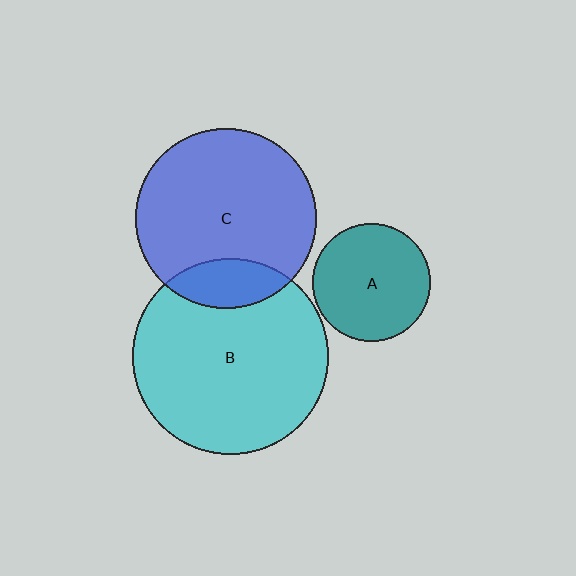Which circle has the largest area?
Circle B (cyan).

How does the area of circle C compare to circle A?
Approximately 2.3 times.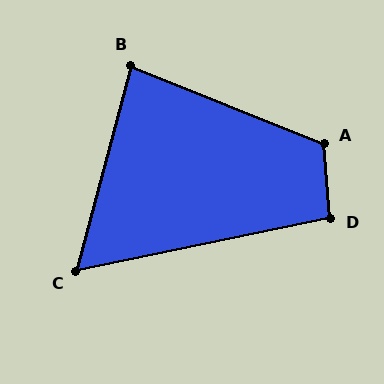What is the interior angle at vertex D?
Approximately 97 degrees (obtuse).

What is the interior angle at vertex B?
Approximately 83 degrees (acute).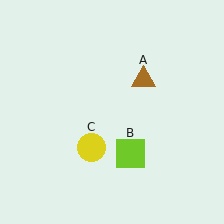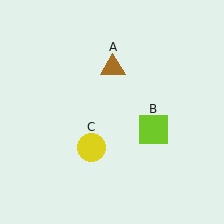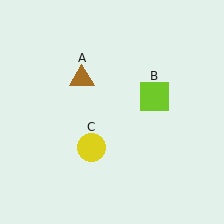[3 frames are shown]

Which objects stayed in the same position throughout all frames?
Yellow circle (object C) remained stationary.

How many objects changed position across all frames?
2 objects changed position: brown triangle (object A), lime square (object B).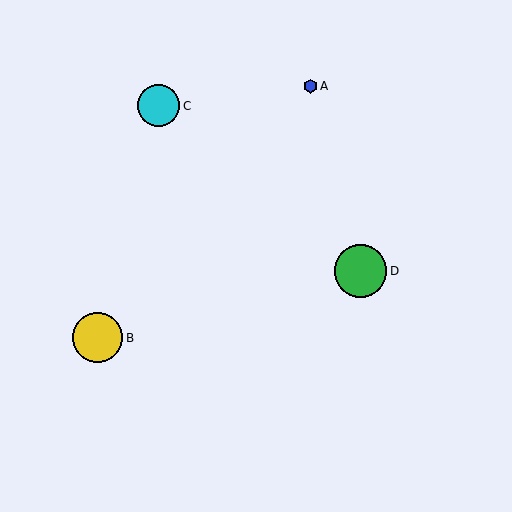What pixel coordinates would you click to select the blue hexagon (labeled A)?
Click at (310, 86) to select the blue hexagon A.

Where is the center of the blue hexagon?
The center of the blue hexagon is at (310, 86).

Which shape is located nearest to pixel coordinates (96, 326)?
The yellow circle (labeled B) at (98, 338) is nearest to that location.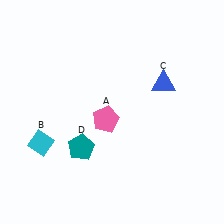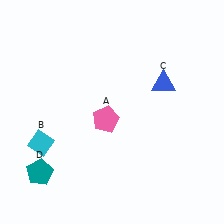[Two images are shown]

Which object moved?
The teal pentagon (D) moved left.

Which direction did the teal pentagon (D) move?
The teal pentagon (D) moved left.